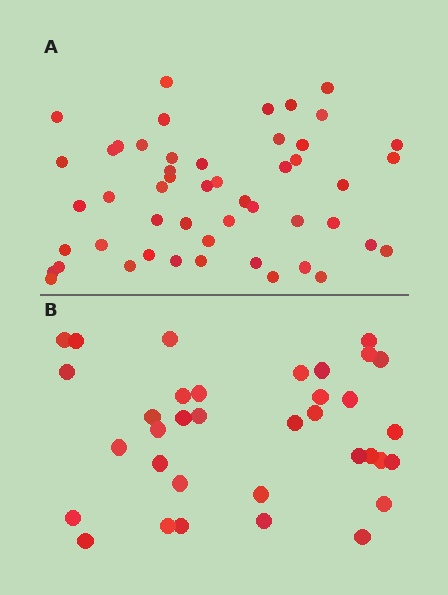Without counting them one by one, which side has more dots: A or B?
Region A (the top region) has more dots.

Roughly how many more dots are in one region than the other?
Region A has approximately 15 more dots than region B.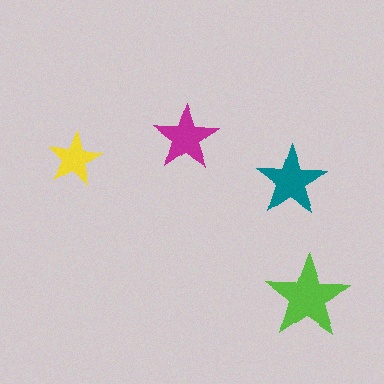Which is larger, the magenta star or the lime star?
The lime one.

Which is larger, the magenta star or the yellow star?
The magenta one.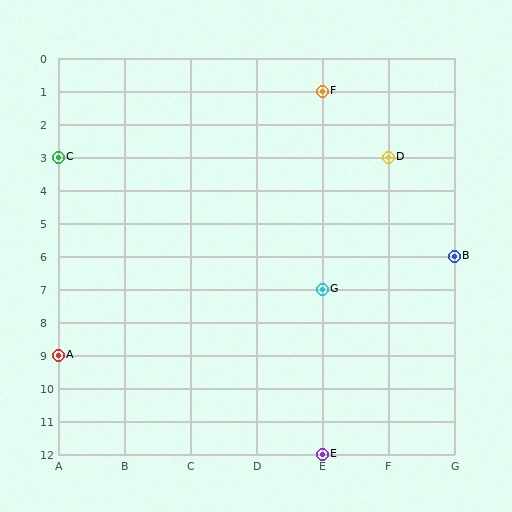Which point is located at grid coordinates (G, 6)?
Point B is at (G, 6).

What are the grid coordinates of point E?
Point E is at grid coordinates (E, 12).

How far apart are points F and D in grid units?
Points F and D are 1 column and 2 rows apart (about 2.2 grid units diagonally).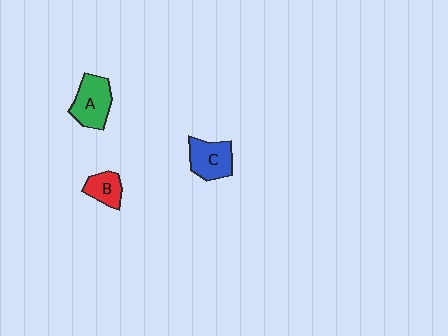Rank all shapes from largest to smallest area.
From largest to smallest: A (green), C (blue), B (red).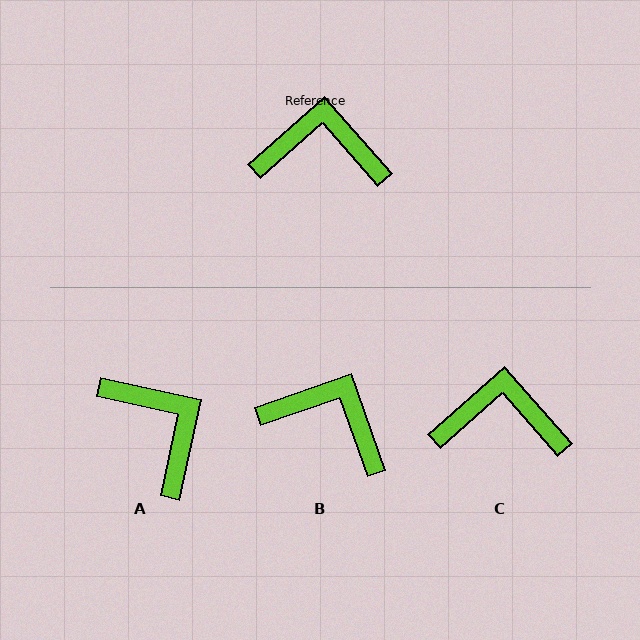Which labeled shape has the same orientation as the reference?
C.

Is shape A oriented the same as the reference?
No, it is off by about 54 degrees.